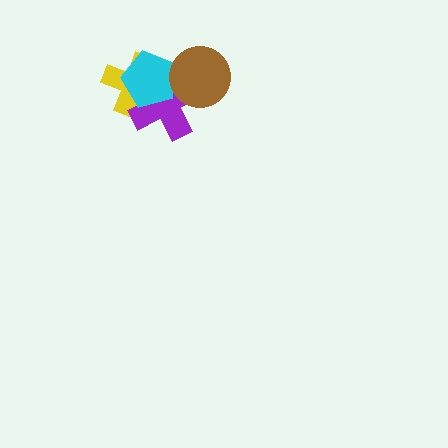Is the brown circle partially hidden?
No, no other shape covers it.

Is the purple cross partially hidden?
Yes, it is partially covered by another shape.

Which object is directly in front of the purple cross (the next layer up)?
The cyan pentagon is directly in front of the purple cross.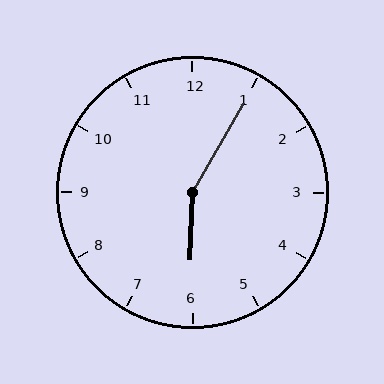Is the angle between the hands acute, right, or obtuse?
It is obtuse.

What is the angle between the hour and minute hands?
Approximately 152 degrees.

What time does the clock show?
6:05.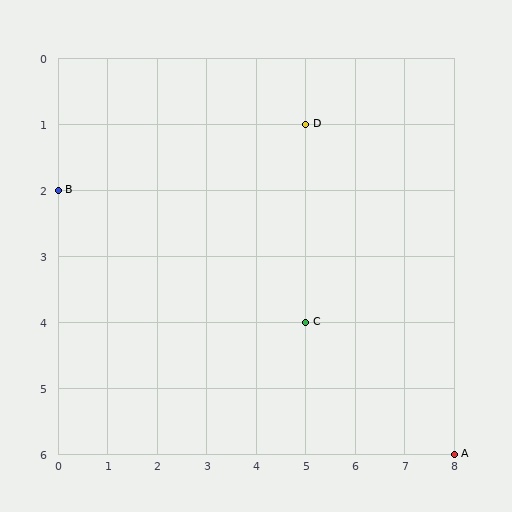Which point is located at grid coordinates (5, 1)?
Point D is at (5, 1).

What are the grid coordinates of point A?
Point A is at grid coordinates (8, 6).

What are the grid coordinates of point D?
Point D is at grid coordinates (5, 1).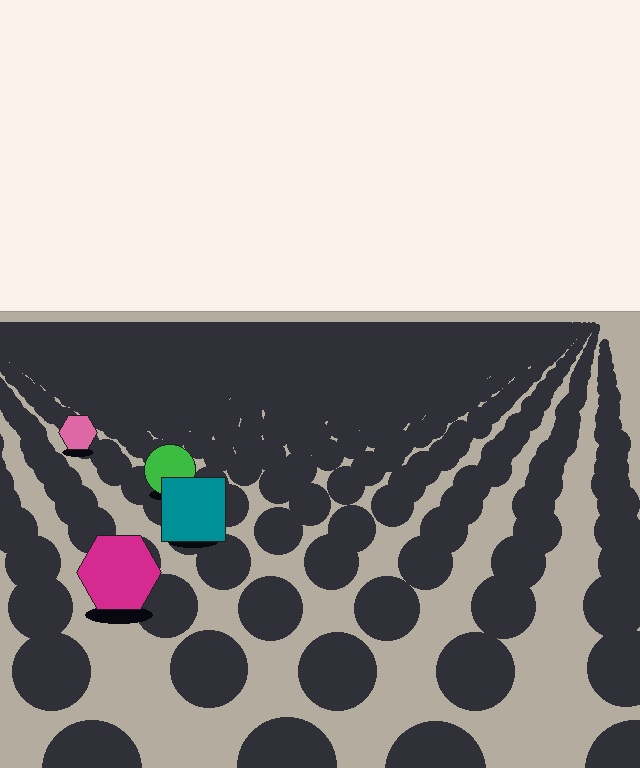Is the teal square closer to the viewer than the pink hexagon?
Yes. The teal square is closer — you can tell from the texture gradient: the ground texture is coarser near it.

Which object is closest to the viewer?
The magenta hexagon is closest. The texture marks near it are larger and more spread out.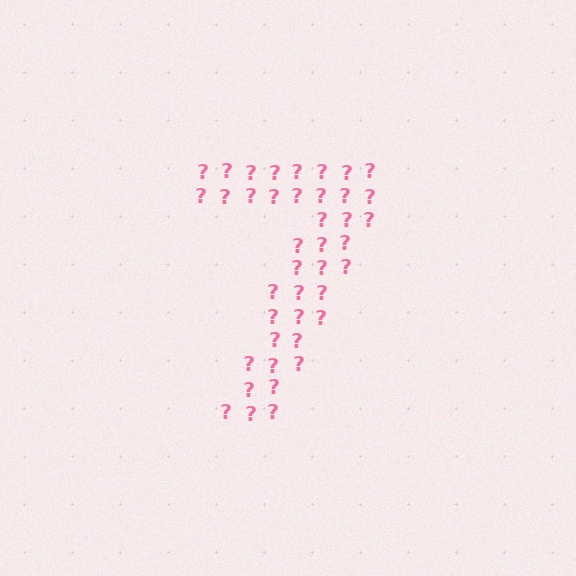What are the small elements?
The small elements are question marks.